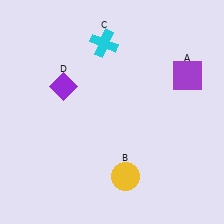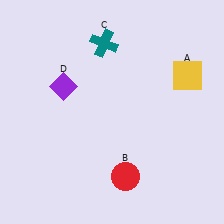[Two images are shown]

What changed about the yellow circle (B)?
In Image 1, B is yellow. In Image 2, it changed to red.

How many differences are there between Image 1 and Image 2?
There are 3 differences between the two images.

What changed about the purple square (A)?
In Image 1, A is purple. In Image 2, it changed to yellow.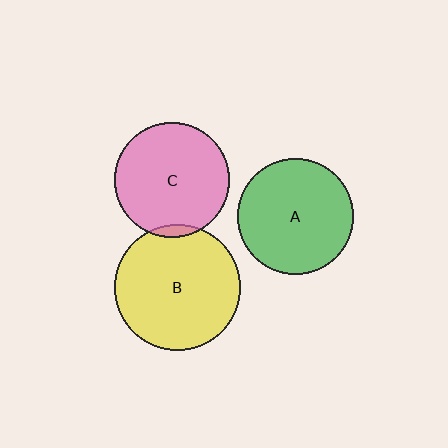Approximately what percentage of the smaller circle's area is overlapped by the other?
Approximately 5%.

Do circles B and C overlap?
Yes.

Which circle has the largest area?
Circle B (yellow).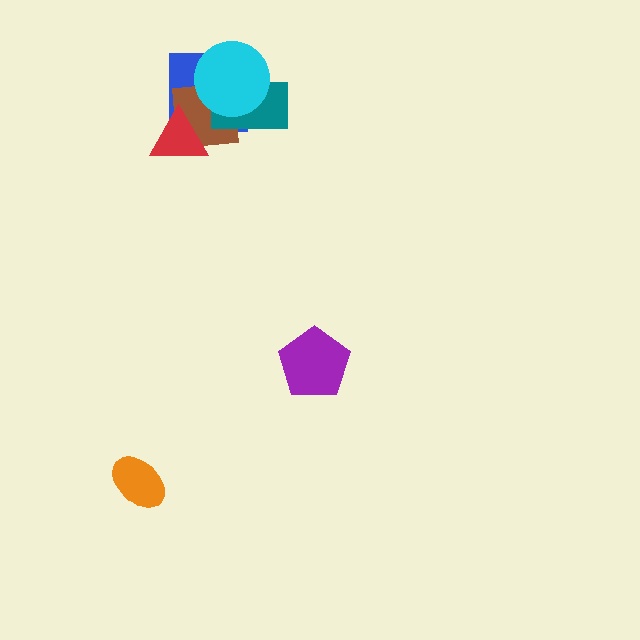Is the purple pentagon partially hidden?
No, no other shape covers it.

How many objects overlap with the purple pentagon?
0 objects overlap with the purple pentagon.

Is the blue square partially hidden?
Yes, it is partially covered by another shape.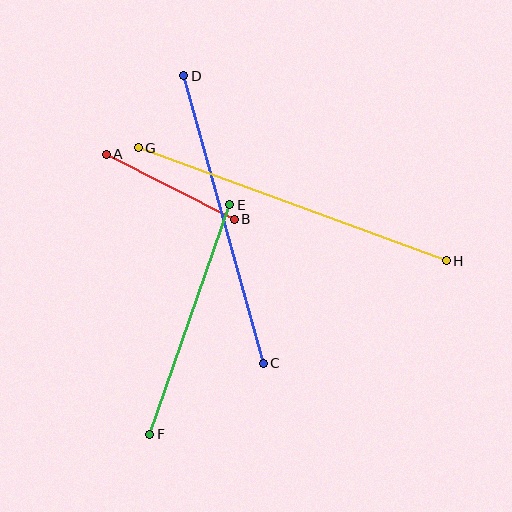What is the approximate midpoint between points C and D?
The midpoint is at approximately (223, 219) pixels.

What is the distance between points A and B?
The distance is approximately 144 pixels.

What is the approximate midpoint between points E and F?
The midpoint is at approximately (190, 320) pixels.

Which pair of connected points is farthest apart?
Points G and H are farthest apart.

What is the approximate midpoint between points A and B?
The midpoint is at approximately (170, 187) pixels.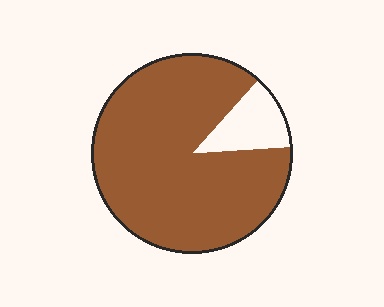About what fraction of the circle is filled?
About seven eighths (7/8).